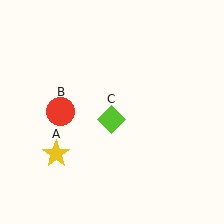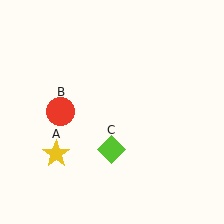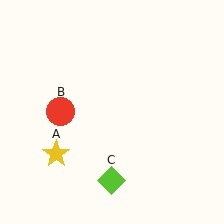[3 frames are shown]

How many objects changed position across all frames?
1 object changed position: lime diamond (object C).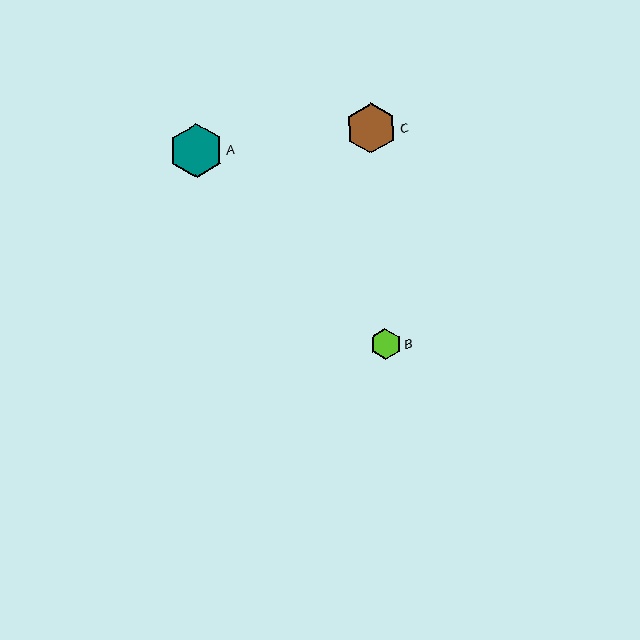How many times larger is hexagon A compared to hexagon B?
Hexagon A is approximately 1.7 times the size of hexagon B.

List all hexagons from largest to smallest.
From largest to smallest: A, C, B.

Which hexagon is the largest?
Hexagon A is the largest with a size of approximately 54 pixels.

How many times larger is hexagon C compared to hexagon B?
Hexagon C is approximately 1.6 times the size of hexagon B.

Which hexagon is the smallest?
Hexagon B is the smallest with a size of approximately 31 pixels.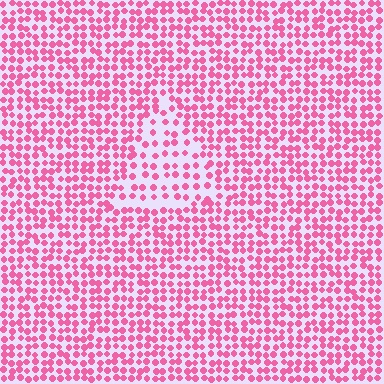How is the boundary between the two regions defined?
The boundary is defined by a change in element density (approximately 1.8x ratio). All elements are the same color, size, and shape.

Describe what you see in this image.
The image contains small pink elements arranged at two different densities. A triangle-shaped region is visible where the elements are less densely packed than the surrounding area.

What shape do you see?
I see a triangle.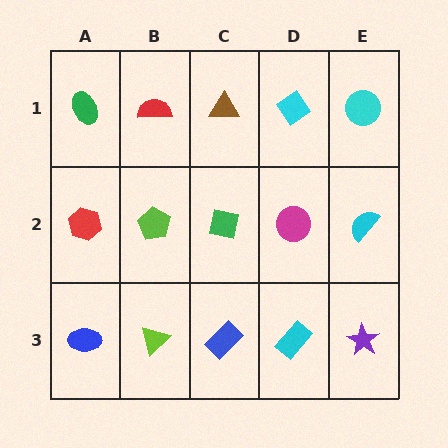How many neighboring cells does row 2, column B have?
4.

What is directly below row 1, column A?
A red hexagon.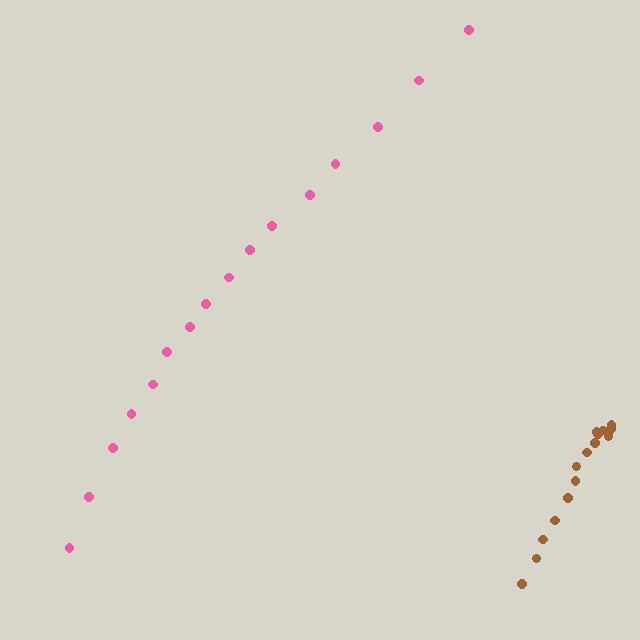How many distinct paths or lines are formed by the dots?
There are 2 distinct paths.